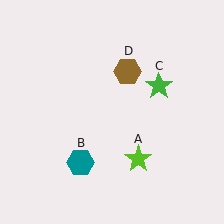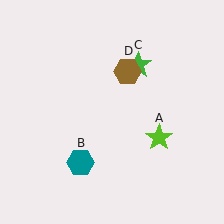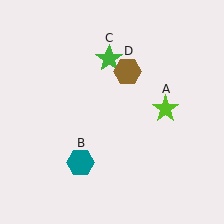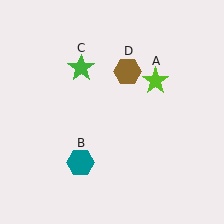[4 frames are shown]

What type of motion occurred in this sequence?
The lime star (object A), green star (object C) rotated counterclockwise around the center of the scene.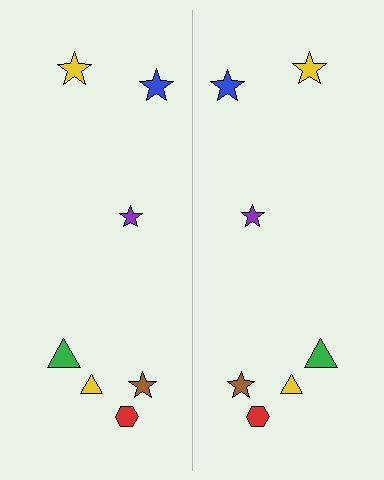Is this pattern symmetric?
Yes, this pattern has bilateral (reflection) symmetry.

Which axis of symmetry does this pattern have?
The pattern has a vertical axis of symmetry running through the center of the image.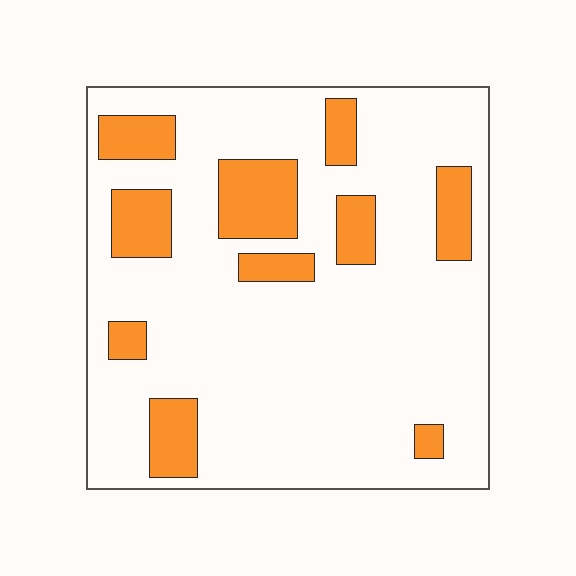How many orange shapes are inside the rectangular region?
10.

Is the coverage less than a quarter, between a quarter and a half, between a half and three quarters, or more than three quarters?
Less than a quarter.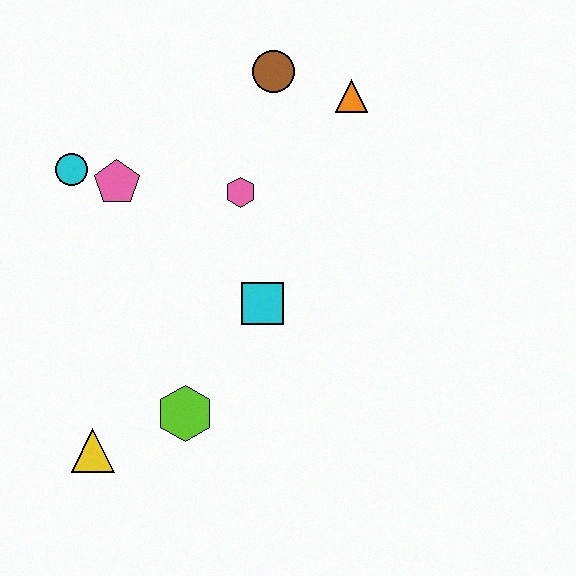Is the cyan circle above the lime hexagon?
Yes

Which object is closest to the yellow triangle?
The lime hexagon is closest to the yellow triangle.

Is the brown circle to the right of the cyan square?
Yes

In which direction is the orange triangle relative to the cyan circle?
The orange triangle is to the right of the cyan circle.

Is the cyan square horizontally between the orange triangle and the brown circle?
No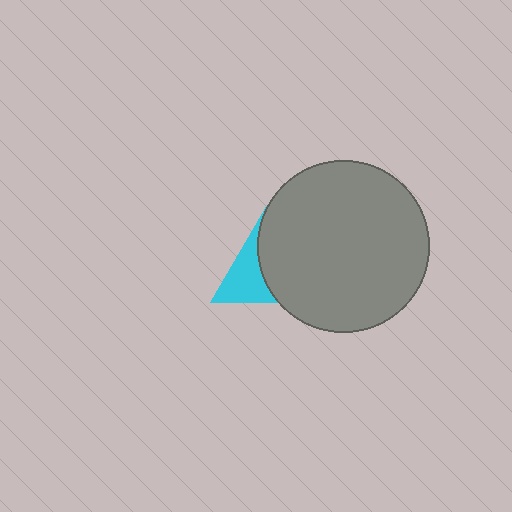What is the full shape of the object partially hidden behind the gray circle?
The partially hidden object is a cyan triangle.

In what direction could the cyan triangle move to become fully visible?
The cyan triangle could move left. That would shift it out from behind the gray circle entirely.